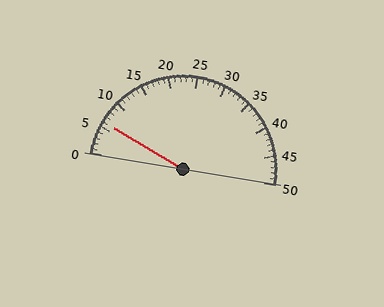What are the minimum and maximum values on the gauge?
The gauge ranges from 0 to 50.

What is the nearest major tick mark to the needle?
The nearest major tick mark is 5.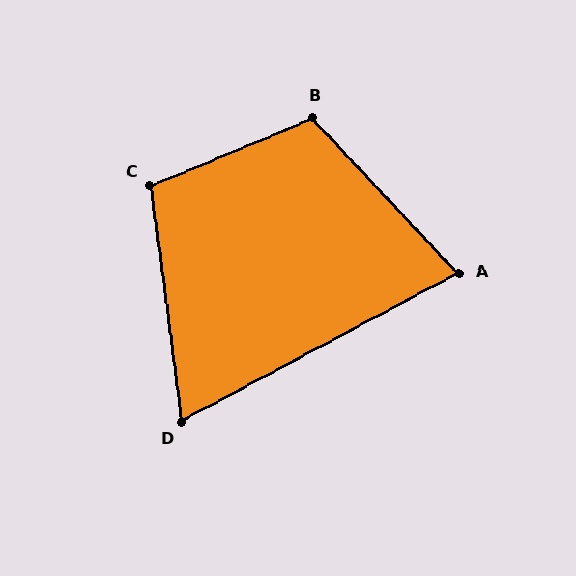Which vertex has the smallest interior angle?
D, at approximately 69 degrees.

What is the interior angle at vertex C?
Approximately 105 degrees (obtuse).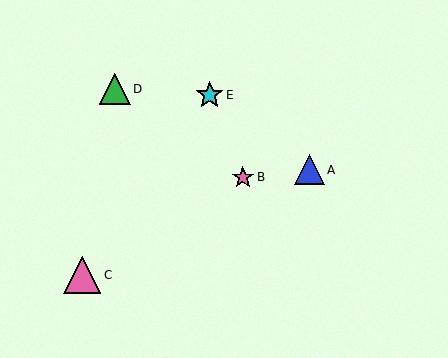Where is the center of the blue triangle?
The center of the blue triangle is at (309, 170).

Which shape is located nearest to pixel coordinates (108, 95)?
The green triangle (labeled D) at (115, 89) is nearest to that location.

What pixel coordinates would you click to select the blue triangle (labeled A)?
Click at (309, 170) to select the blue triangle A.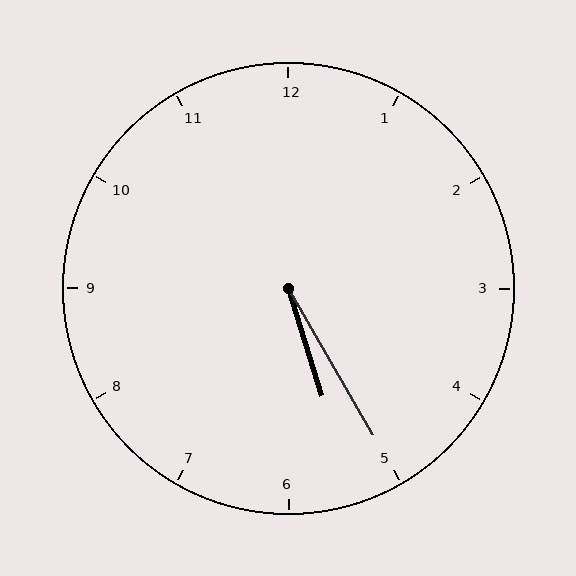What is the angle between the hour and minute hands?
Approximately 12 degrees.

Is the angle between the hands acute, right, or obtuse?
It is acute.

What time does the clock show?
5:25.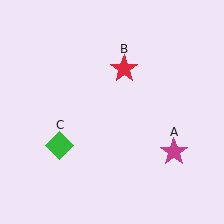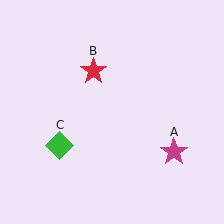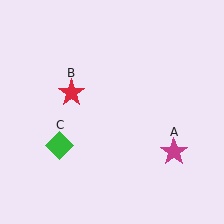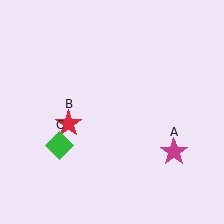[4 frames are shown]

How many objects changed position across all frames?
1 object changed position: red star (object B).